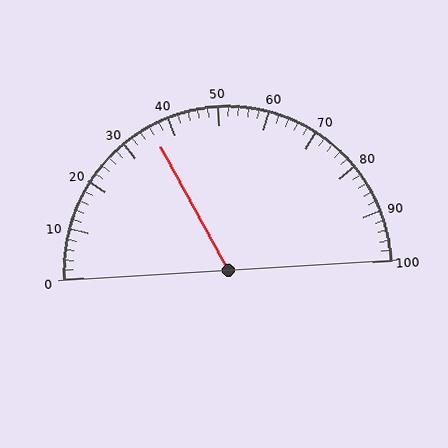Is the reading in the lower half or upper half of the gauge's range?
The reading is in the lower half of the range (0 to 100).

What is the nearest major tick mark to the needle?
The nearest major tick mark is 40.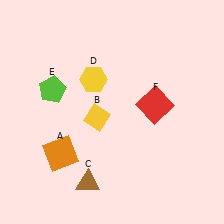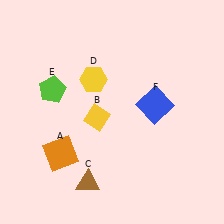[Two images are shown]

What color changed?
The square (F) changed from red in Image 1 to blue in Image 2.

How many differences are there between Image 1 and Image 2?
There is 1 difference between the two images.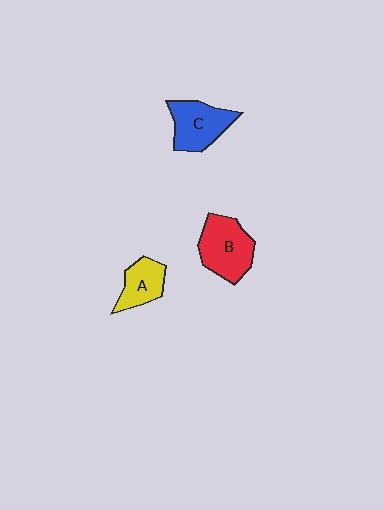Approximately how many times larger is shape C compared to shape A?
Approximately 1.3 times.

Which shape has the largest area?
Shape B (red).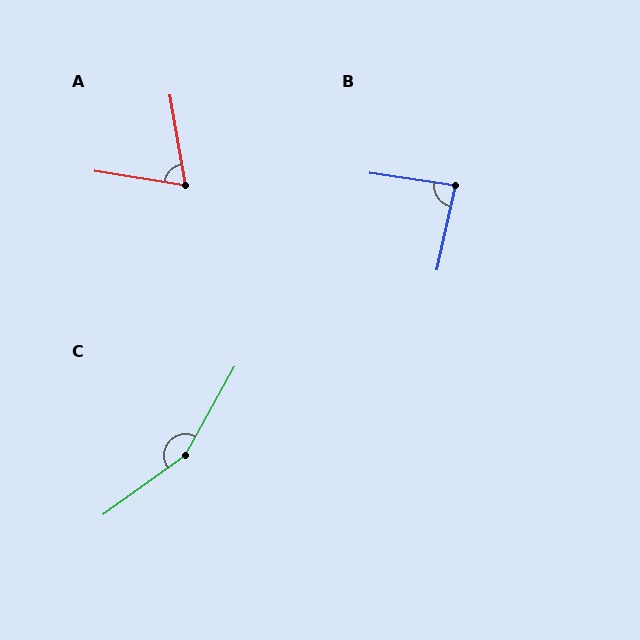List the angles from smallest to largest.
A (71°), B (86°), C (155°).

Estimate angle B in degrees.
Approximately 86 degrees.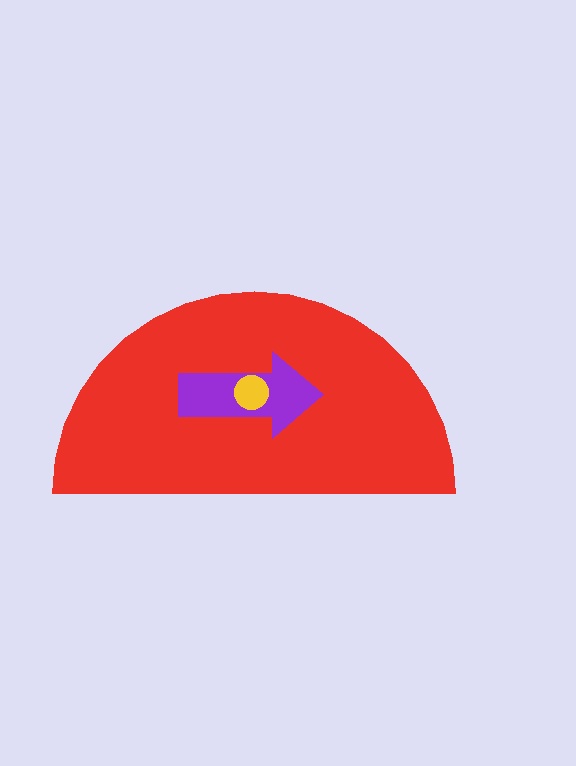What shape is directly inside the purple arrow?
The yellow circle.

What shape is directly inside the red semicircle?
The purple arrow.